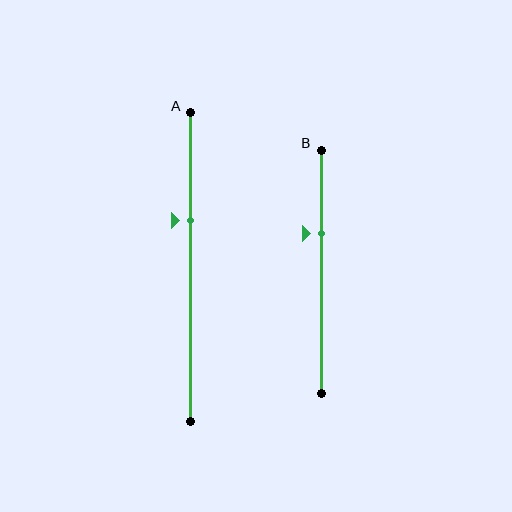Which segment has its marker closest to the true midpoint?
Segment A has its marker closest to the true midpoint.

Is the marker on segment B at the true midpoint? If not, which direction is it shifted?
No, the marker on segment B is shifted upward by about 16% of the segment length.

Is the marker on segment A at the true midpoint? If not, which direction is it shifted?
No, the marker on segment A is shifted upward by about 15% of the segment length.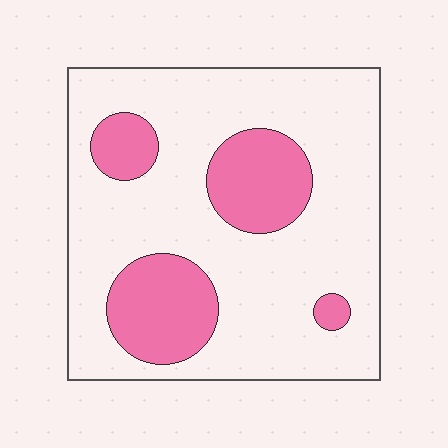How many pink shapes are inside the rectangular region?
4.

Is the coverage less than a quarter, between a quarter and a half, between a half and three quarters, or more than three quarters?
Less than a quarter.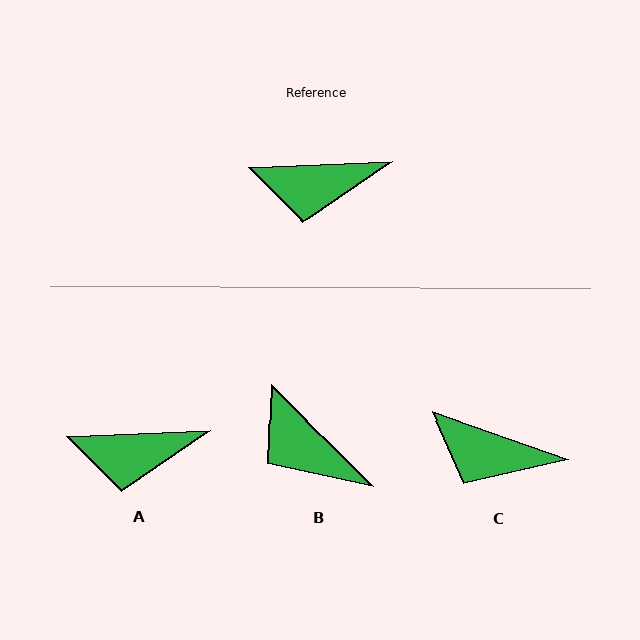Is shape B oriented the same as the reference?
No, it is off by about 47 degrees.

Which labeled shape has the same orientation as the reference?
A.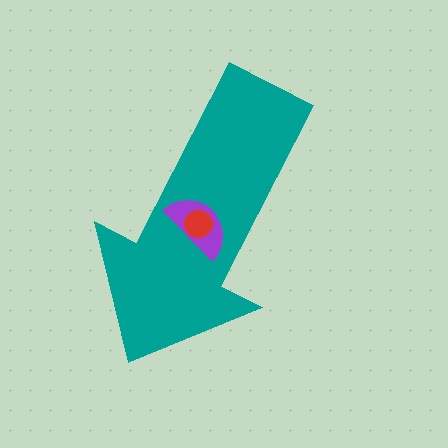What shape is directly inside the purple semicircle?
The red circle.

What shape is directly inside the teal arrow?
The purple semicircle.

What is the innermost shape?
The red circle.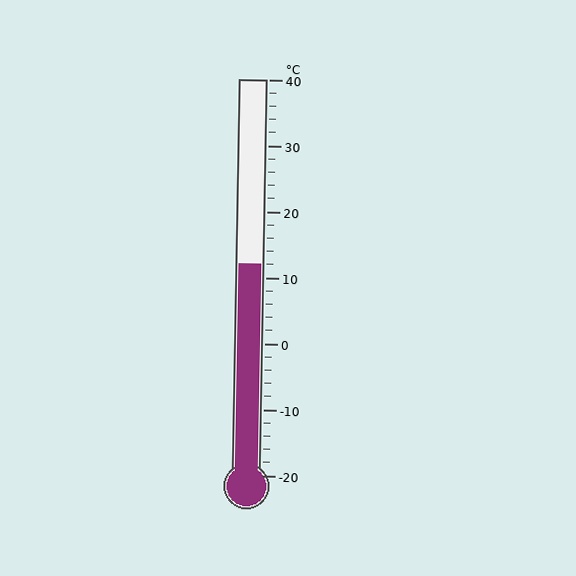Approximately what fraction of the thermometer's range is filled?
The thermometer is filled to approximately 55% of its range.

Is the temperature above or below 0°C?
The temperature is above 0°C.